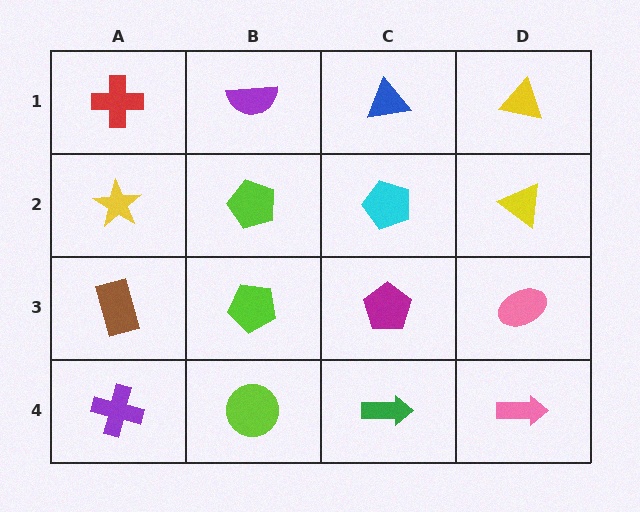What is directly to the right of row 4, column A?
A lime circle.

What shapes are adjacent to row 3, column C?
A cyan pentagon (row 2, column C), a green arrow (row 4, column C), a lime pentagon (row 3, column B), a pink ellipse (row 3, column D).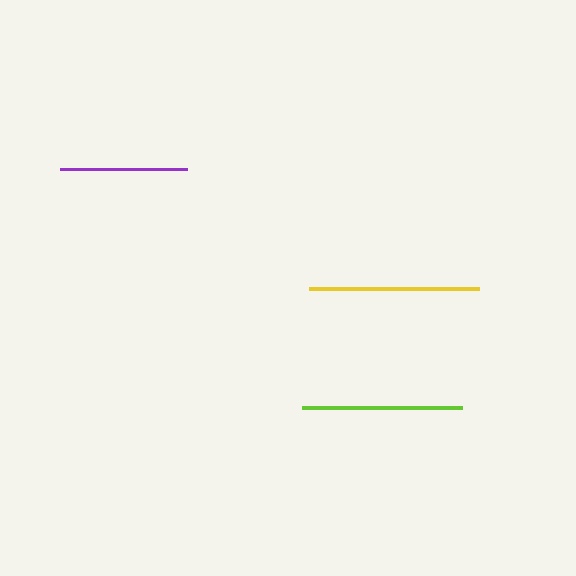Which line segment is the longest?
The yellow line is the longest at approximately 171 pixels.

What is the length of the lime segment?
The lime segment is approximately 161 pixels long.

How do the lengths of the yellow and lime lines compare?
The yellow and lime lines are approximately the same length.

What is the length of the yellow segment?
The yellow segment is approximately 171 pixels long.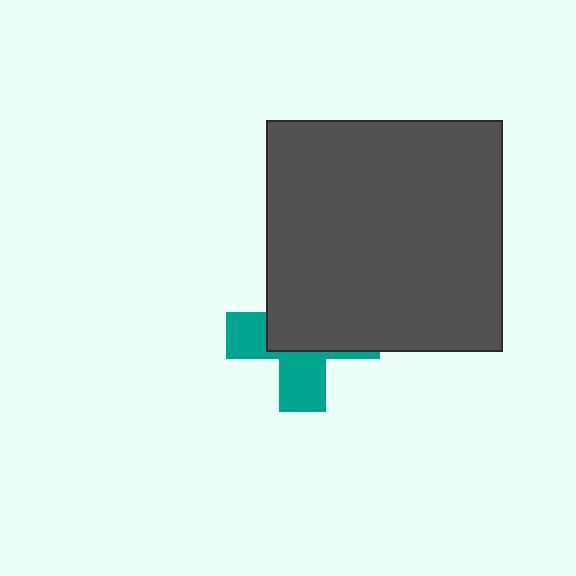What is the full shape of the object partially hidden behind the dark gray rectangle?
The partially hidden object is a teal cross.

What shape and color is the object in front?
The object in front is a dark gray rectangle.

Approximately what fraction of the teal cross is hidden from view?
Roughly 57% of the teal cross is hidden behind the dark gray rectangle.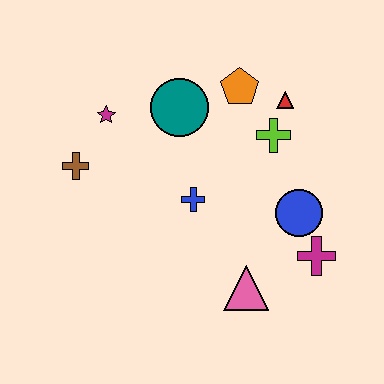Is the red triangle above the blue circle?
Yes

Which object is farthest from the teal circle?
The magenta cross is farthest from the teal circle.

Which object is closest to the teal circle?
The orange pentagon is closest to the teal circle.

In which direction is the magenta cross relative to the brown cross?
The magenta cross is to the right of the brown cross.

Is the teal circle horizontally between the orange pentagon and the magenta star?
Yes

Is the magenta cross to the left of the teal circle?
No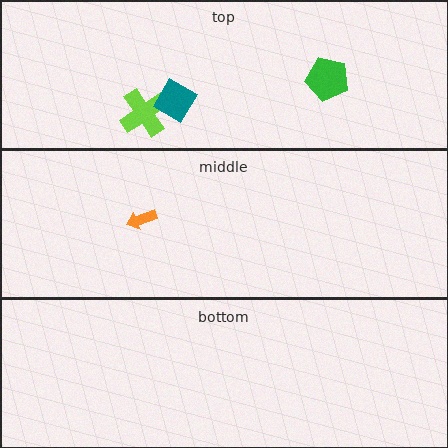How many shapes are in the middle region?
1.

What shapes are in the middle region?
The orange arrow.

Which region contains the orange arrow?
The middle region.